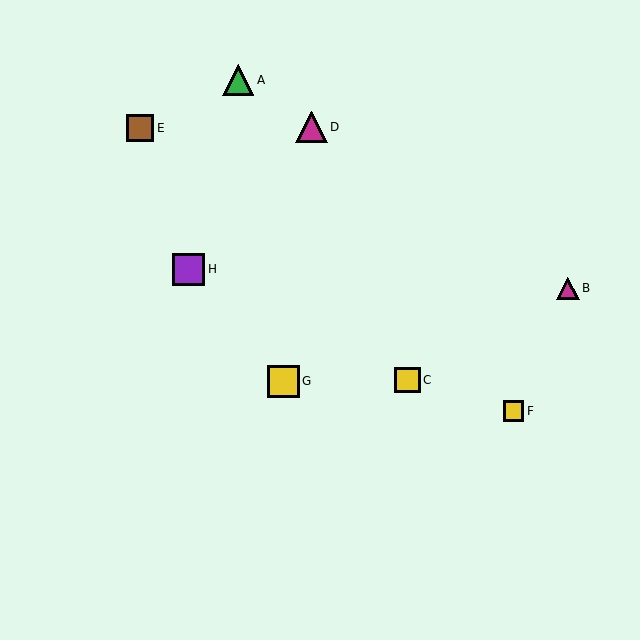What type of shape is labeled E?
Shape E is a brown square.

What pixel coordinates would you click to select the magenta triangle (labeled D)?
Click at (311, 127) to select the magenta triangle D.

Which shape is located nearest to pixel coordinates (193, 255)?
The purple square (labeled H) at (189, 269) is nearest to that location.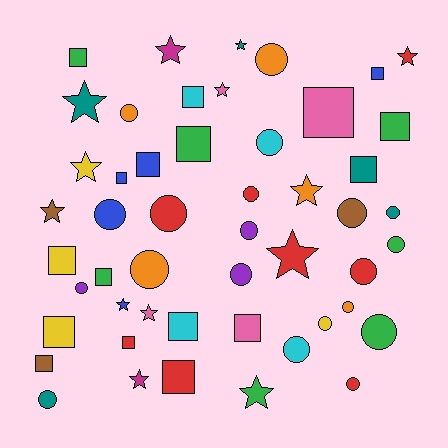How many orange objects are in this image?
There are 5 orange objects.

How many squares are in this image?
There are 17 squares.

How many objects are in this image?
There are 50 objects.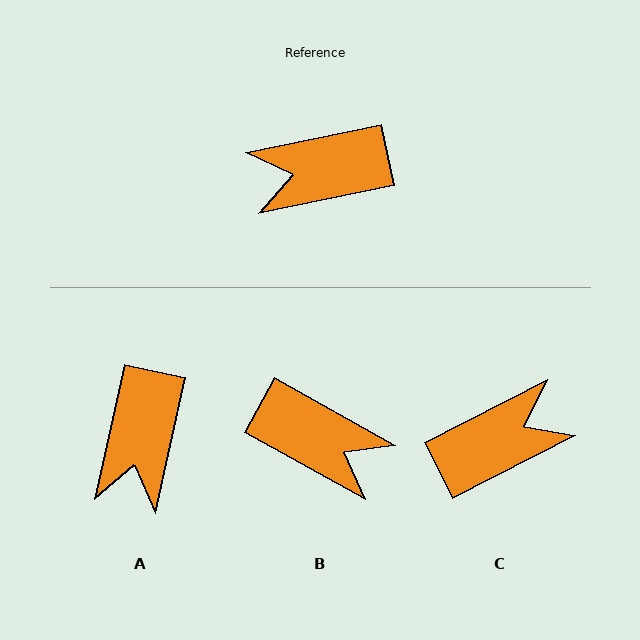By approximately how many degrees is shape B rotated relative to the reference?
Approximately 139 degrees counter-clockwise.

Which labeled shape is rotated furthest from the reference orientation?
C, about 165 degrees away.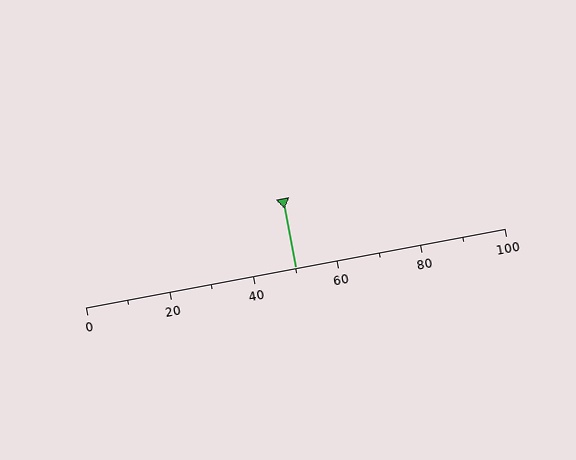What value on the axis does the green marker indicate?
The marker indicates approximately 50.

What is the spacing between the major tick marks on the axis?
The major ticks are spaced 20 apart.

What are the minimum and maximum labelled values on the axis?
The axis runs from 0 to 100.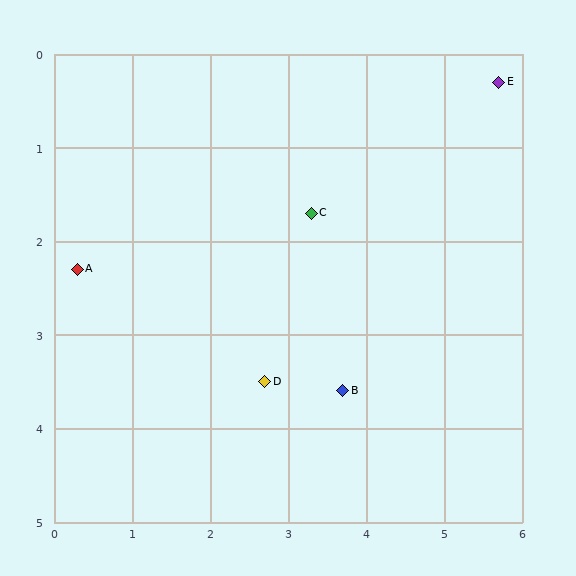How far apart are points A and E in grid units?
Points A and E are about 5.8 grid units apart.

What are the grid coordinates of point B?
Point B is at approximately (3.7, 3.6).